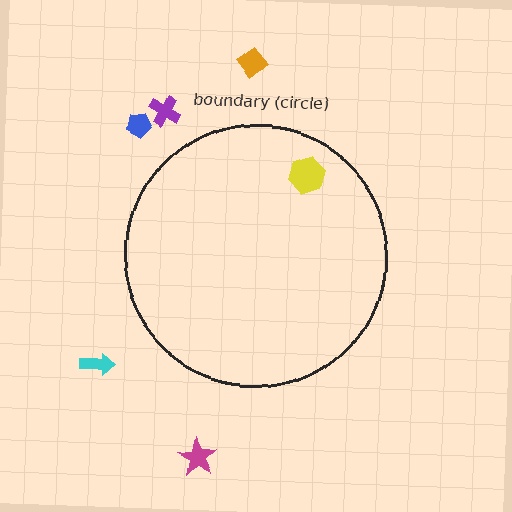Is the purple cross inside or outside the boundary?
Outside.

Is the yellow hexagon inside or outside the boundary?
Inside.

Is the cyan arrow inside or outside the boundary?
Outside.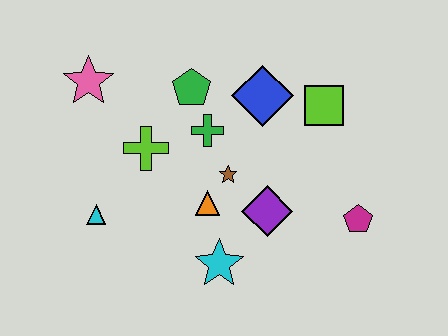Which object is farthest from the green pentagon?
The magenta pentagon is farthest from the green pentagon.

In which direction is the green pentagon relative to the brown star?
The green pentagon is above the brown star.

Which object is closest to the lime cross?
The green cross is closest to the lime cross.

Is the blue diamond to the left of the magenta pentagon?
Yes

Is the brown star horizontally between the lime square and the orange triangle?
Yes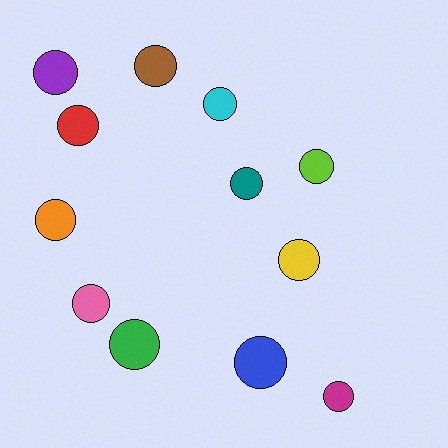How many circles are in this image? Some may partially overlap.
There are 12 circles.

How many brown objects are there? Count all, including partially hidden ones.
There is 1 brown object.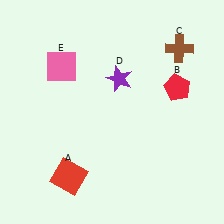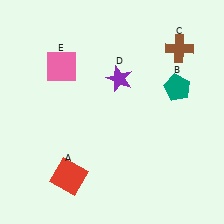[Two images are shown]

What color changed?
The pentagon (B) changed from red in Image 1 to teal in Image 2.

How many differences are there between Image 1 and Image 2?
There is 1 difference between the two images.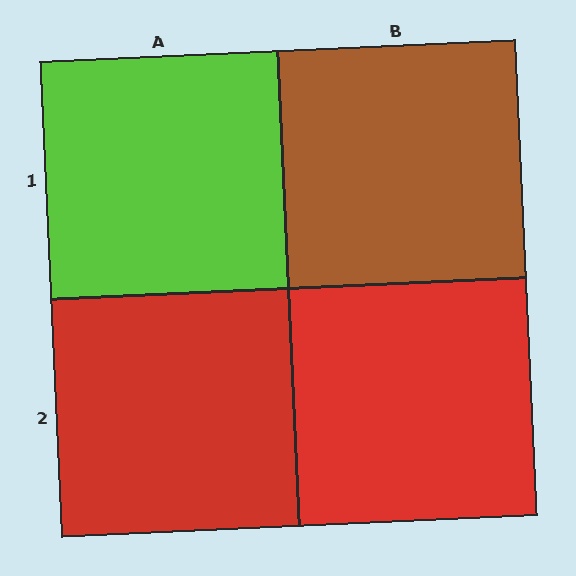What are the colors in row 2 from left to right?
Red, red.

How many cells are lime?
1 cell is lime.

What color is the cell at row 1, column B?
Brown.